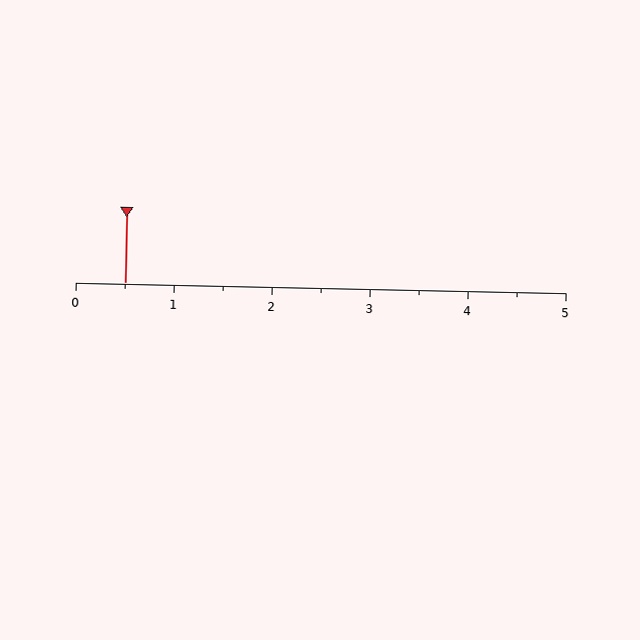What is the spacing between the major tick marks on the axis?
The major ticks are spaced 1 apart.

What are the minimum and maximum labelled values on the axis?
The axis runs from 0 to 5.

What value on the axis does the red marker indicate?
The marker indicates approximately 0.5.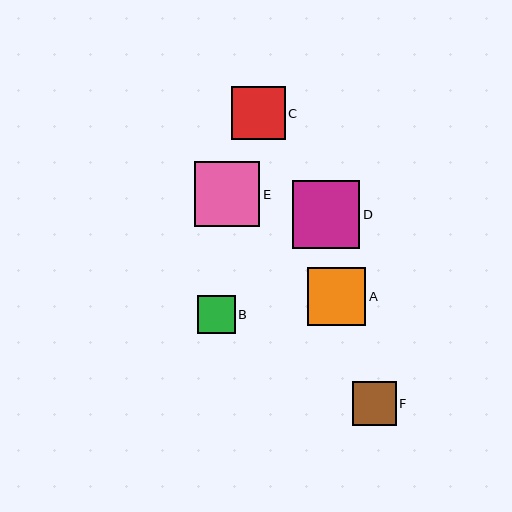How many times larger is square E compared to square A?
Square E is approximately 1.1 times the size of square A.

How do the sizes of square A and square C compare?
Square A and square C are approximately the same size.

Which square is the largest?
Square D is the largest with a size of approximately 67 pixels.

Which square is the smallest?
Square B is the smallest with a size of approximately 38 pixels.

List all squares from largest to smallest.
From largest to smallest: D, E, A, C, F, B.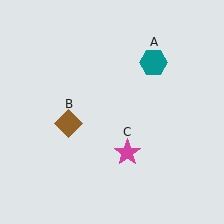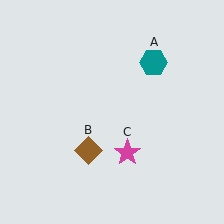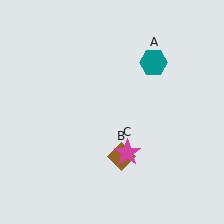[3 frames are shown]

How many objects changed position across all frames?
1 object changed position: brown diamond (object B).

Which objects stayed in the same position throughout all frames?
Teal hexagon (object A) and magenta star (object C) remained stationary.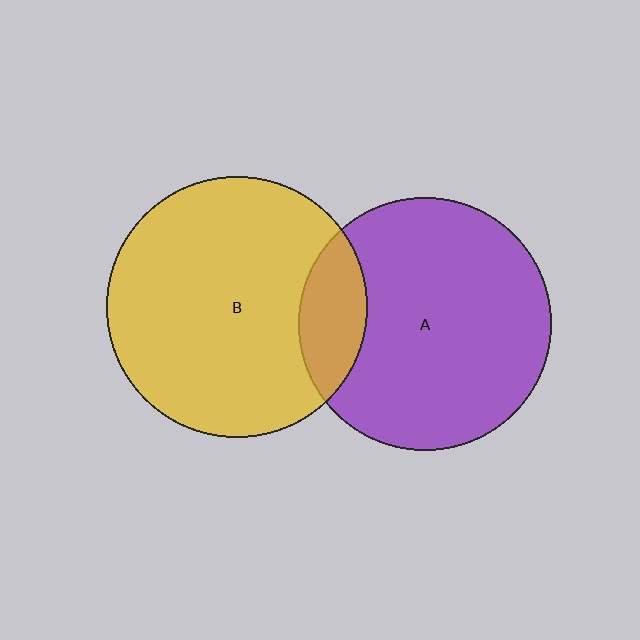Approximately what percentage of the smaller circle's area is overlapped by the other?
Approximately 15%.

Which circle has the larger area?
Circle B (yellow).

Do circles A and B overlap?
Yes.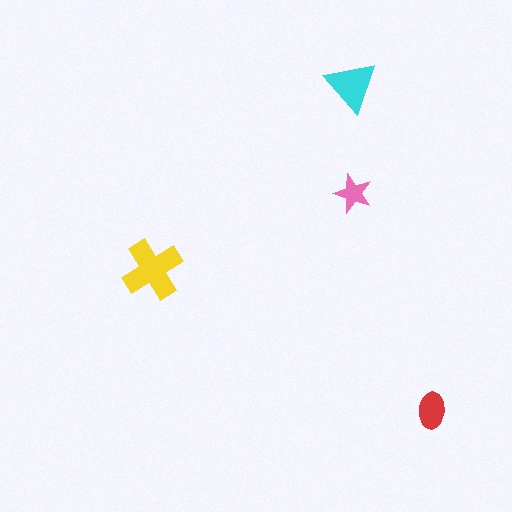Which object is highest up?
The cyan triangle is topmost.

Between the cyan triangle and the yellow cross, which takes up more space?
The yellow cross.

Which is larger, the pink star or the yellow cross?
The yellow cross.